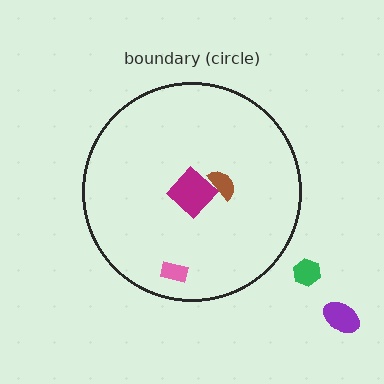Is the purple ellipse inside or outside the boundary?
Outside.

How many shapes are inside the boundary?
3 inside, 2 outside.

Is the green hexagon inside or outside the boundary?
Outside.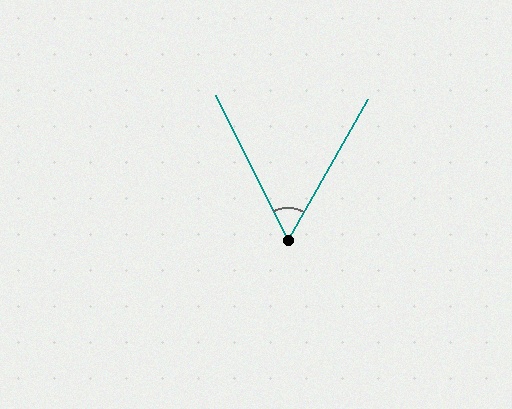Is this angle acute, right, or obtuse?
It is acute.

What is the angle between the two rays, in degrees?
Approximately 56 degrees.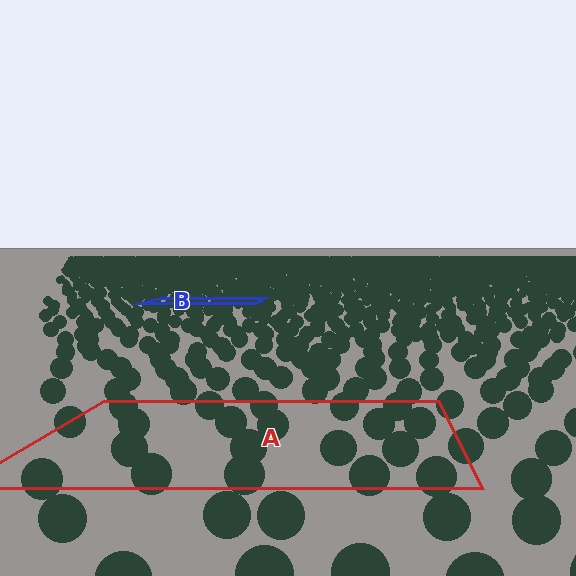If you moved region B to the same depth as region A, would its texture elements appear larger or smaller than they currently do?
They would appear larger. At a closer depth, the same texture elements are projected at a bigger on-screen size.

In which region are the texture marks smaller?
The texture marks are smaller in region B, because it is farther away.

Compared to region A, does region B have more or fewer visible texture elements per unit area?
Region B has more texture elements per unit area — they are packed more densely because it is farther away.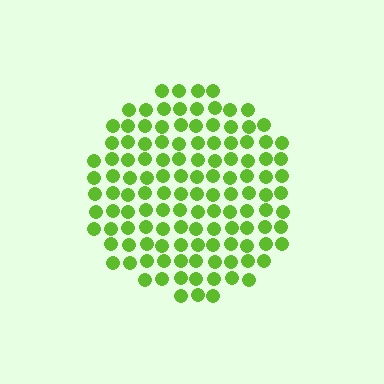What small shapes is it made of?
It is made of small circles.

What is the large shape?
The large shape is a circle.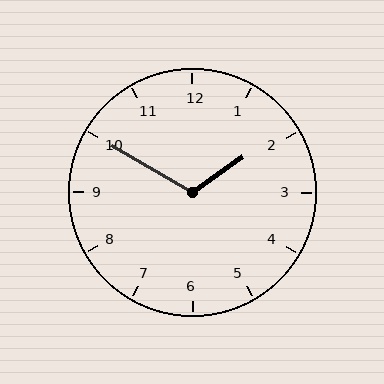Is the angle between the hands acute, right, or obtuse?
It is obtuse.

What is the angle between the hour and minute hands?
Approximately 115 degrees.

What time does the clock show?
1:50.